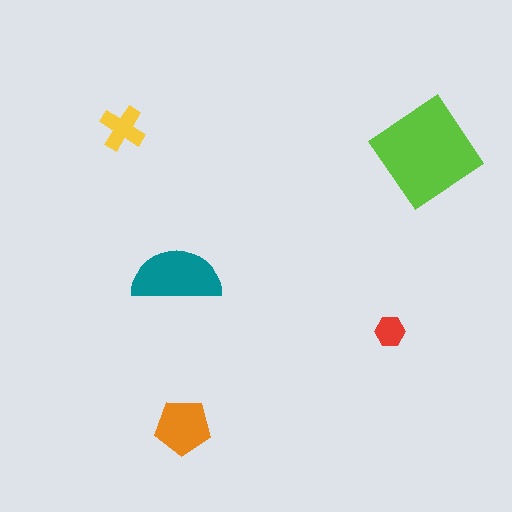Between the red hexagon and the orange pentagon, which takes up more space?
The orange pentagon.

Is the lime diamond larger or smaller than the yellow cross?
Larger.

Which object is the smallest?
The red hexagon.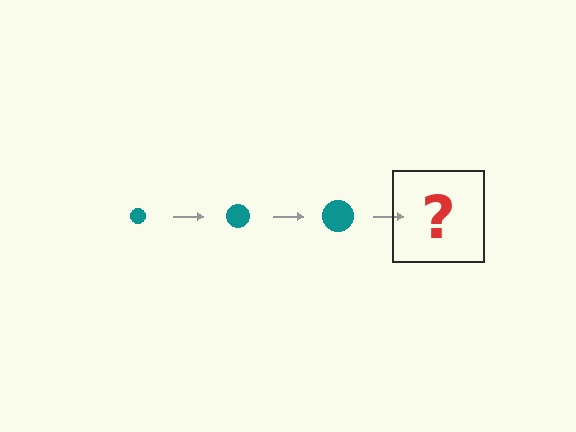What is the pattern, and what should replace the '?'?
The pattern is that the circle gets progressively larger each step. The '?' should be a teal circle, larger than the previous one.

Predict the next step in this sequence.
The next step is a teal circle, larger than the previous one.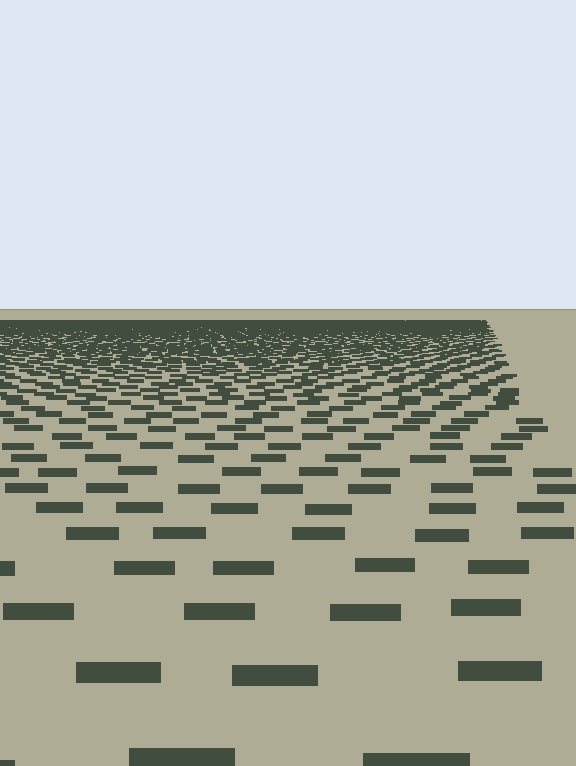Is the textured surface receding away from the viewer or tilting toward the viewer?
The surface is receding away from the viewer. Texture elements get smaller and denser toward the top.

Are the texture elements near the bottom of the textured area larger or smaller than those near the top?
Larger. Near the bottom, elements are closer to the viewer and appear at a bigger on-screen size.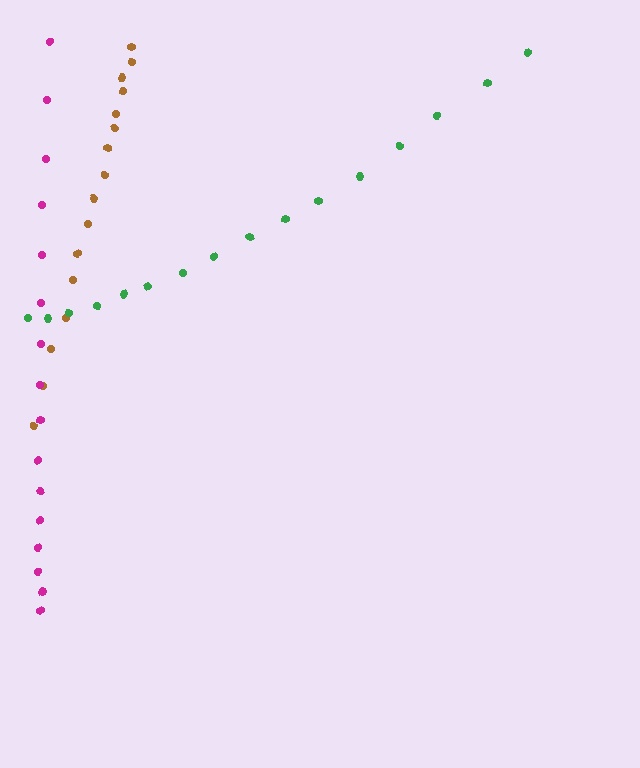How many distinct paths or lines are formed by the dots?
There are 3 distinct paths.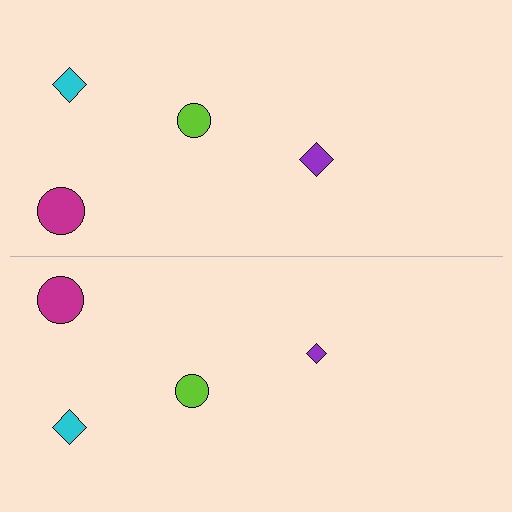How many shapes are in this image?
There are 8 shapes in this image.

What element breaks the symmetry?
The purple diamond on the bottom side has a different size than its mirror counterpart.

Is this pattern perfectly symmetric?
No, the pattern is not perfectly symmetric. The purple diamond on the bottom side has a different size than its mirror counterpart.